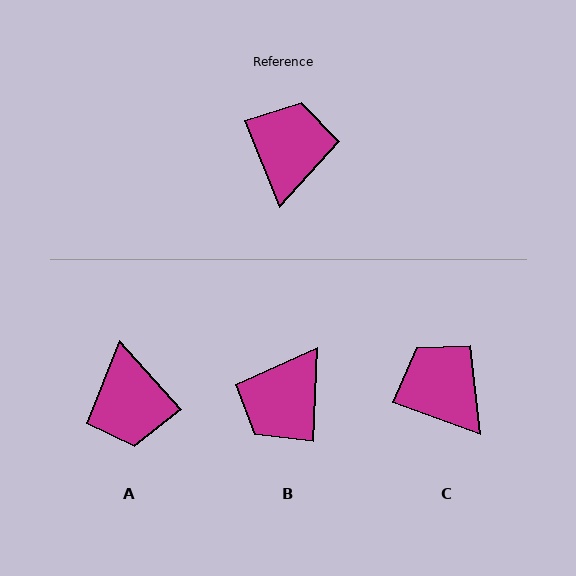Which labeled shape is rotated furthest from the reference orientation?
A, about 160 degrees away.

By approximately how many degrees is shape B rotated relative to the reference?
Approximately 156 degrees counter-clockwise.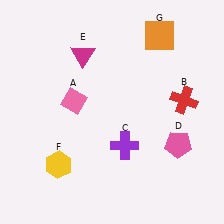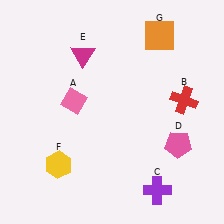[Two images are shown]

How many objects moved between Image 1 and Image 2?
1 object moved between the two images.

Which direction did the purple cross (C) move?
The purple cross (C) moved down.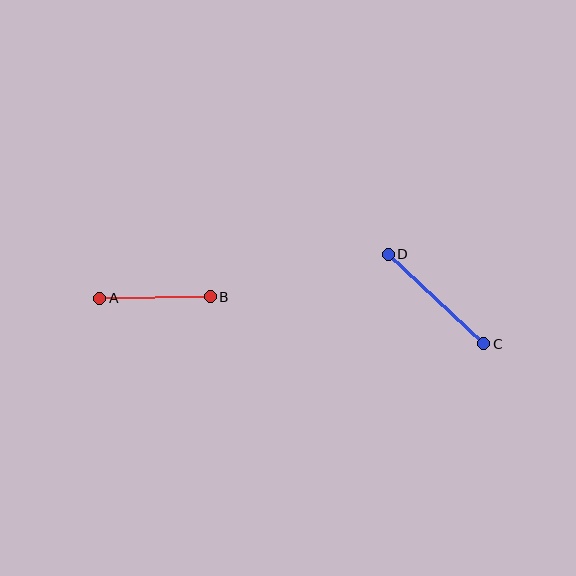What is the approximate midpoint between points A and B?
The midpoint is at approximately (155, 298) pixels.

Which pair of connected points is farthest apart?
Points C and D are farthest apart.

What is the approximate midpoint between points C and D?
The midpoint is at approximately (436, 299) pixels.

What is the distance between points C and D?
The distance is approximately 131 pixels.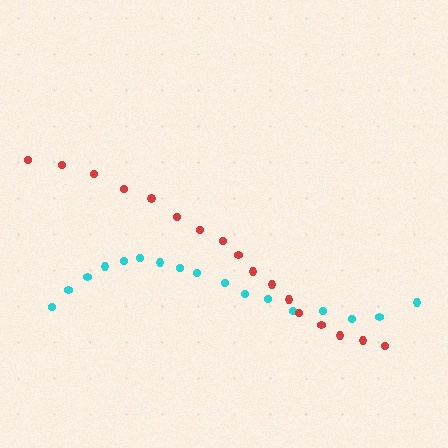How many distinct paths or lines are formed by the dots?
There are 2 distinct paths.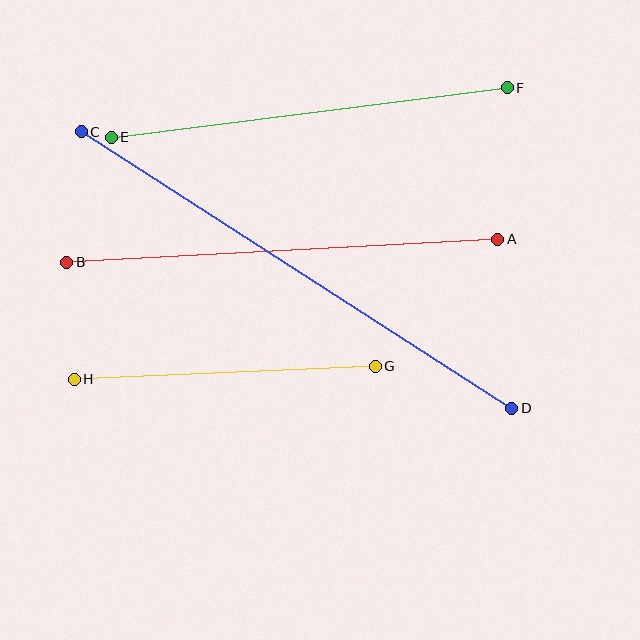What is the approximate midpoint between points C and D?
The midpoint is at approximately (297, 270) pixels.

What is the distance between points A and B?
The distance is approximately 431 pixels.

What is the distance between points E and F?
The distance is approximately 399 pixels.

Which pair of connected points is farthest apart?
Points C and D are farthest apart.